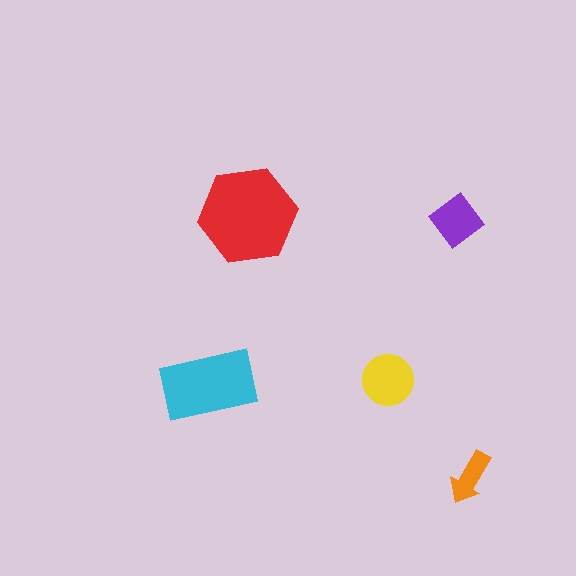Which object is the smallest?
The orange arrow.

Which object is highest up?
The red hexagon is topmost.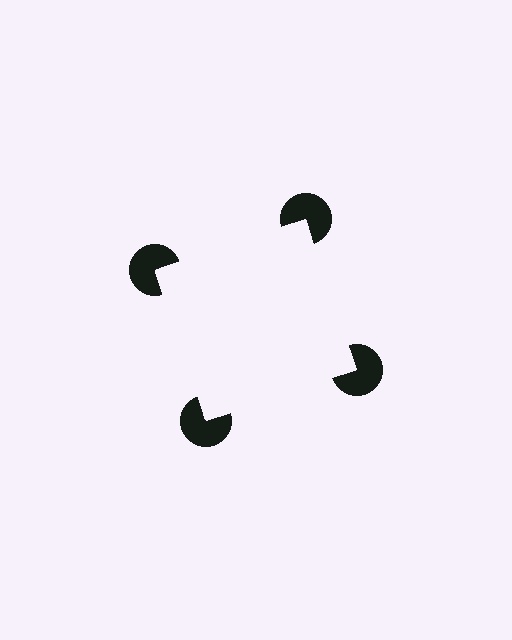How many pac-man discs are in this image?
There are 4 — one at each vertex of the illusory square.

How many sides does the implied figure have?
4 sides.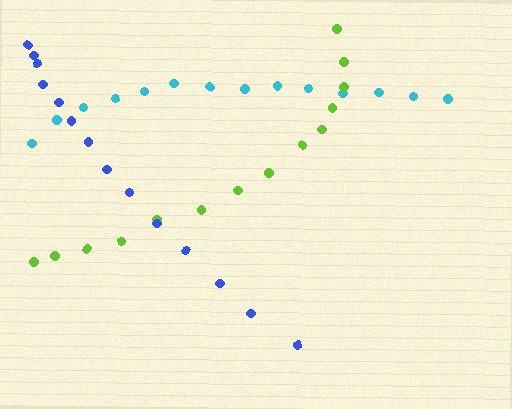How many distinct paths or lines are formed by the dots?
There are 3 distinct paths.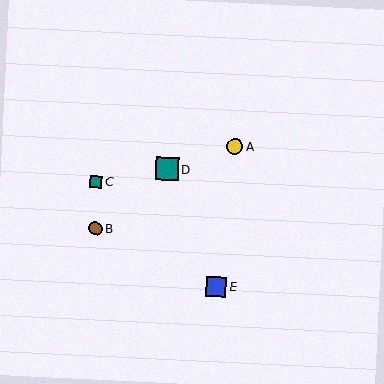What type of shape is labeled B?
Shape B is a brown circle.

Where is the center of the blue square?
The center of the blue square is at (216, 287).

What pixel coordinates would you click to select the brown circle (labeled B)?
Click at (96, 228) to select the brown circle B.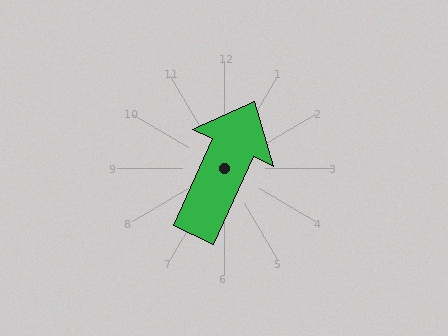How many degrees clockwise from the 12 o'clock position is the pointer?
Approximately 24 degrees.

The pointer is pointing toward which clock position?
Roughly 1 o'clock.